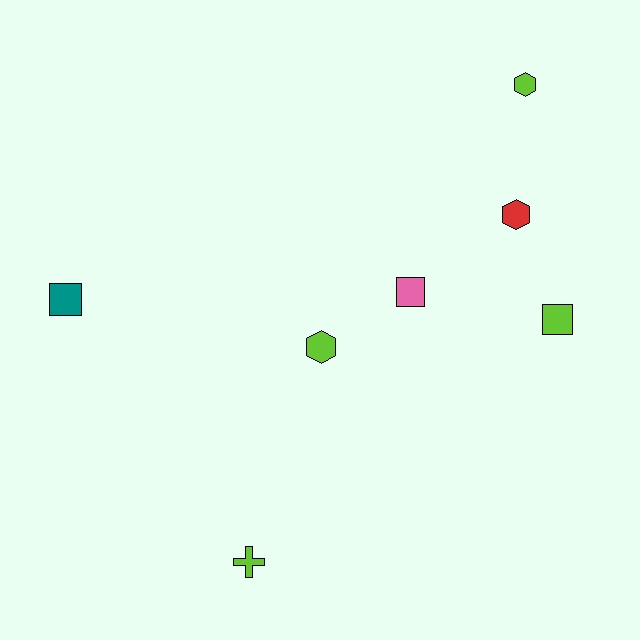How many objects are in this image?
There are 7 objects.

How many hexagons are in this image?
There are 3 hexagons.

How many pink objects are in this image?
There is 1 pink object.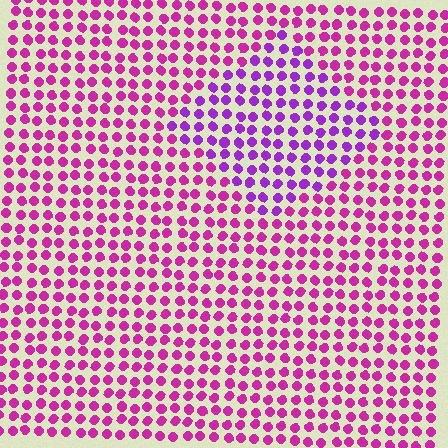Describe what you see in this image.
The image is filled with small magenta elements in a uniform arrangement. A diamond-shaped region is visible where the elements are tinted to a slightly different hue, forming a subtle color boundary.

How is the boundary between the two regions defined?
The boundary is defined purely by a slight shift in hue (about 31 degrees). Spacing, size, and orientation are identical on both sides.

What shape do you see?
I see a diamond.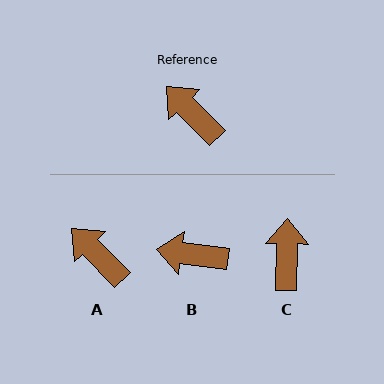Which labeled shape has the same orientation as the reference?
A.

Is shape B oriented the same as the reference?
No, it is off by about 38 degrees.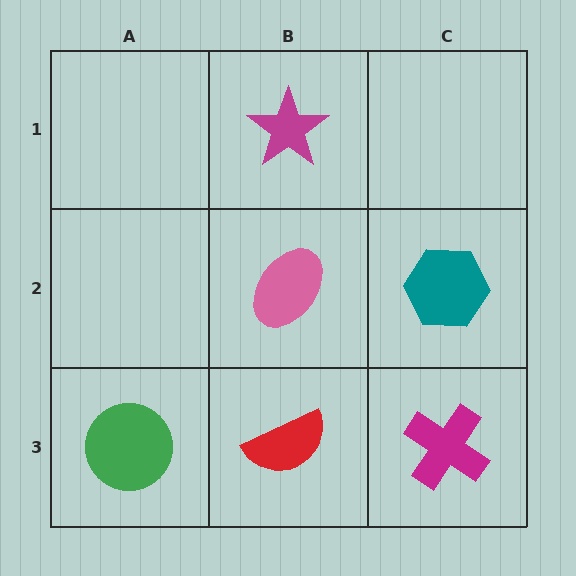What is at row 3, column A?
A green circle.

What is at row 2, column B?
A pink ellipse.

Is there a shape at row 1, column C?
No, that cell is empty.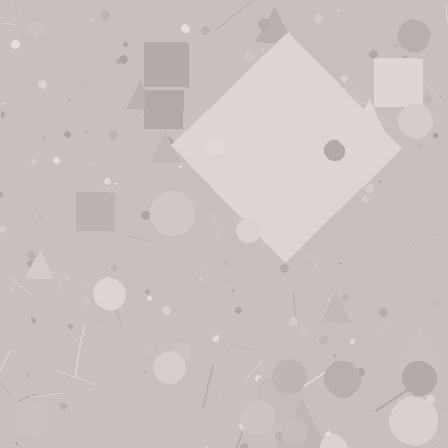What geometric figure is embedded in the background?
A diamond is embedded in the background.